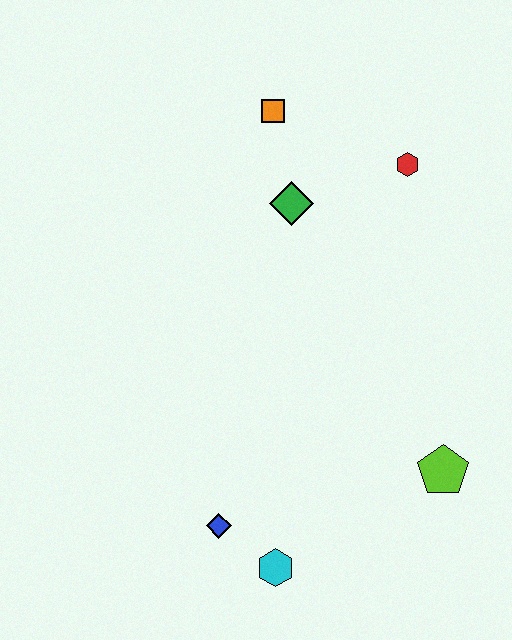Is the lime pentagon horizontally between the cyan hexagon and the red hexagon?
No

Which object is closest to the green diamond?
The orange square is closest to the green diamond.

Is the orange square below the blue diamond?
No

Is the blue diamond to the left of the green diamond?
Yes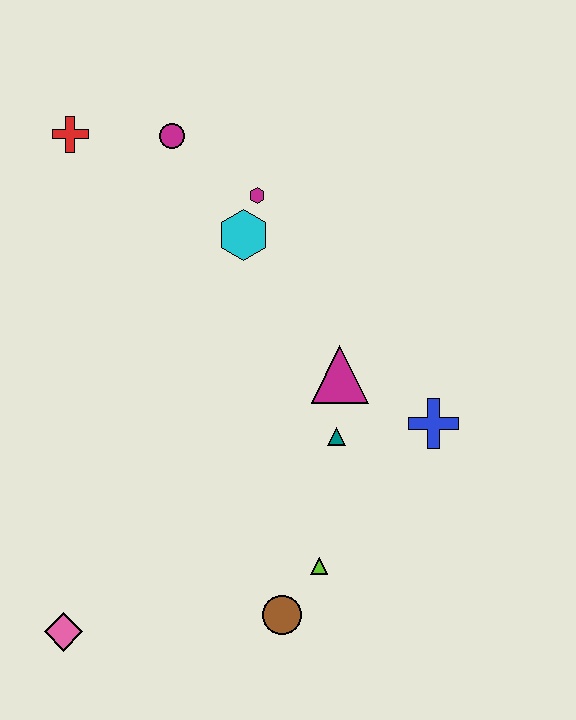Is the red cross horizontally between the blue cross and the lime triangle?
No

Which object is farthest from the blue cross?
The red cross is farthest from the blue cross.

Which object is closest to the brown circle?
The lime triangle is closest to the brown circle.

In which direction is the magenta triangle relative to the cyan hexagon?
The magenta triangle is below the cyan hexagon.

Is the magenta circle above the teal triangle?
Yes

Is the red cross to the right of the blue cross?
No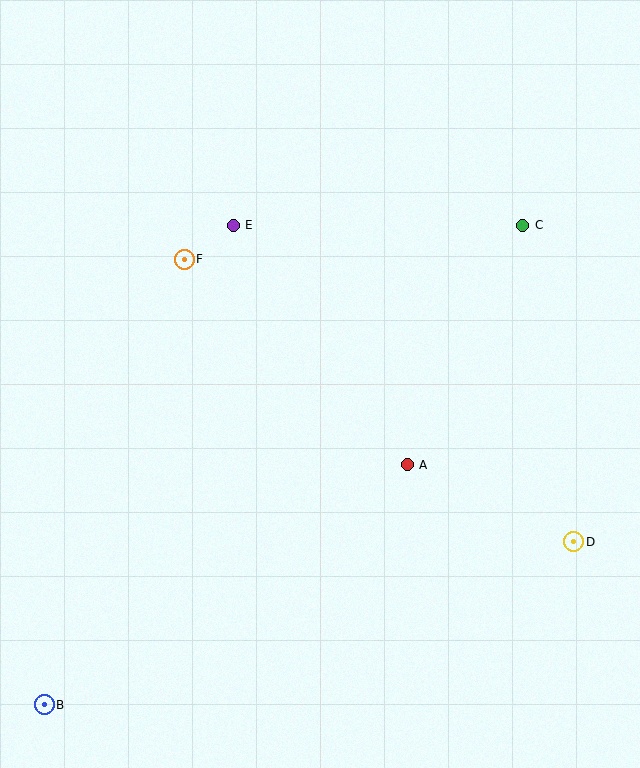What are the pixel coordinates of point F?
Point F is at (184, 259).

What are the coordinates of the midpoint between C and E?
The midpoint between C and E is at (378, 225).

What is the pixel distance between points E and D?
The distance between E and D is 465 pixels.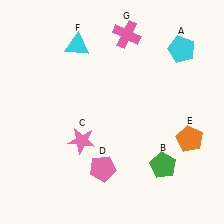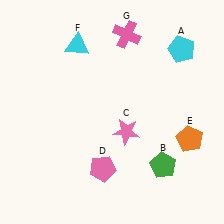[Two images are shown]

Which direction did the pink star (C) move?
The pink star (C) moved right.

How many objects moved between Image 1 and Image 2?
1 object moved between the two images.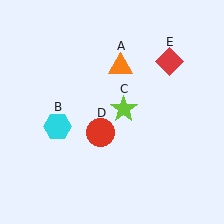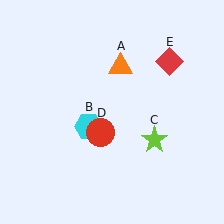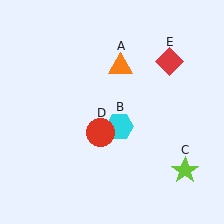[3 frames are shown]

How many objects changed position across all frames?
2 objects changed position: cyan hexagon (object B), lime star (object C).